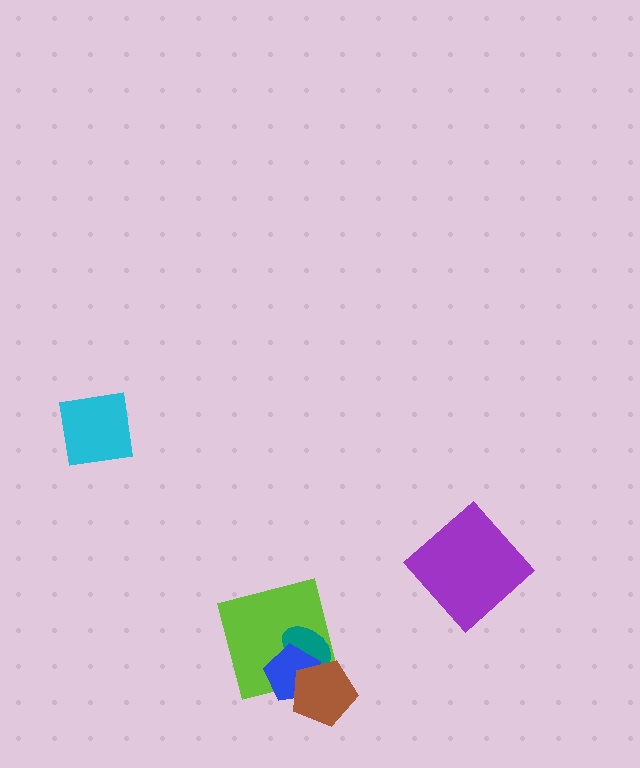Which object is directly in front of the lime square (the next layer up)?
The teal ellipse is directly in front of the lime square.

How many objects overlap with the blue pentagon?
3 objects overlap with the blue pentagon.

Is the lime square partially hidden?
Yes, it is partially covered by another shape.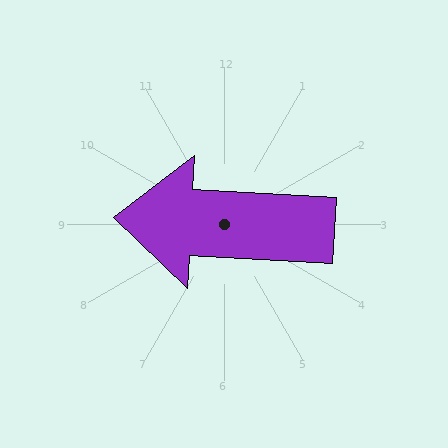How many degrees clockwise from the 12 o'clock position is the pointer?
Approximately 273 degrees.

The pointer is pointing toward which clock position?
Roughly 9 o'clock.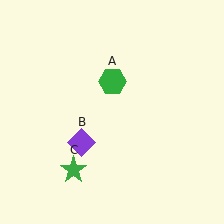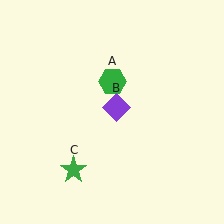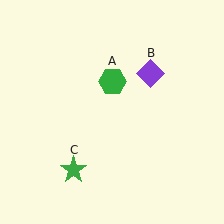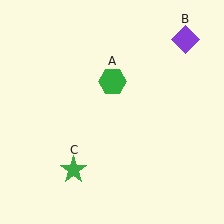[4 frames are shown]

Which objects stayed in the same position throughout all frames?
Green hexagon (object A) and green star (object C) remained stationary.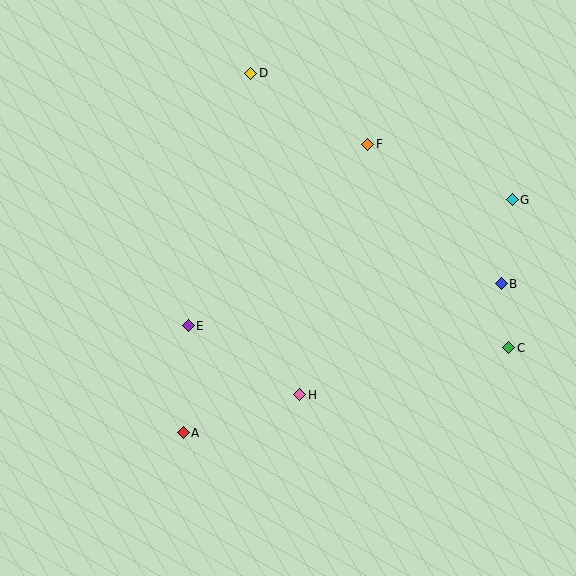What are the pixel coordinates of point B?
Point B is at (501, 284).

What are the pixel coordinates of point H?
Point H is at (300, 395).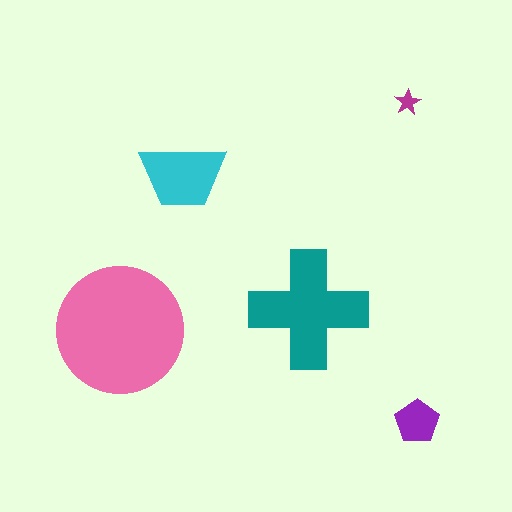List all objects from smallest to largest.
The magenta star, the purple pentagon, the cyan trapezoid, the teal cross, the pink circle.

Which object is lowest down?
The purple pentagon is bottommost.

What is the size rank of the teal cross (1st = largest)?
2nd.